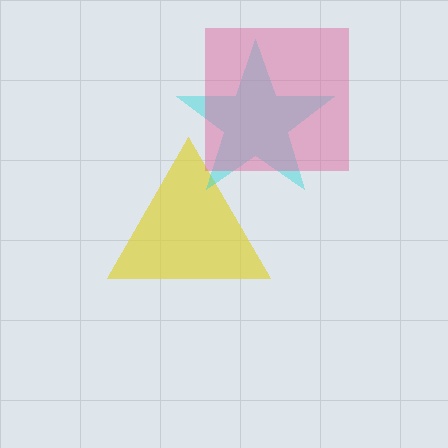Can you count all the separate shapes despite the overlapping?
Yes, there are 3 separate shapes.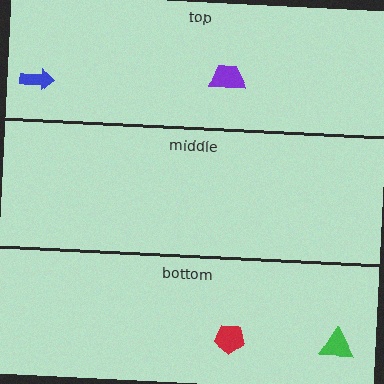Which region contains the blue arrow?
The top region.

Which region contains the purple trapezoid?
The top region.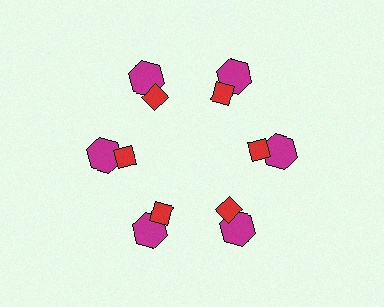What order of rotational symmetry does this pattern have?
This pattern has 6-fold rotational symmetry.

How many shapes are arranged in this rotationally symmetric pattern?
There are 12 shapes, arranged in 6 groups of 2.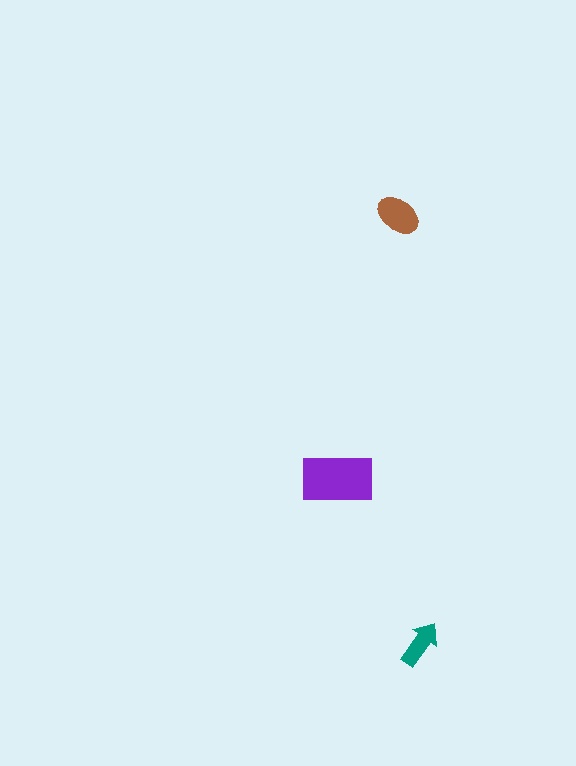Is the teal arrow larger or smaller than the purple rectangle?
Smaller.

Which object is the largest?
The purple rectangle.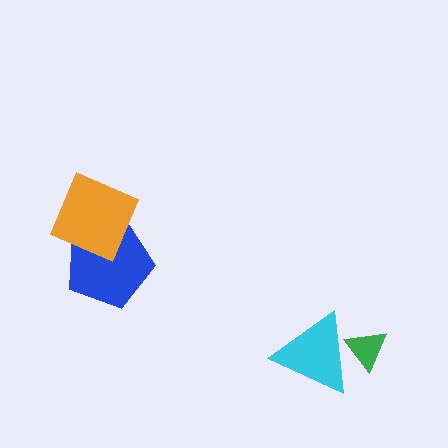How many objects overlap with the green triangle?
1 object overlaps with the green triangle.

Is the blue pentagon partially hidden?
Yes, it is partially covered by another shape.